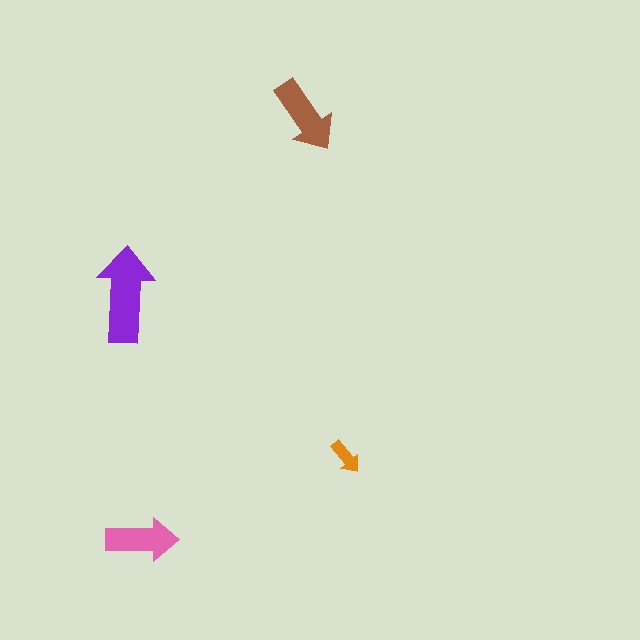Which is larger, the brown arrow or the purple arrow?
The purple one.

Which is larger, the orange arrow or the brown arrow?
The brown one.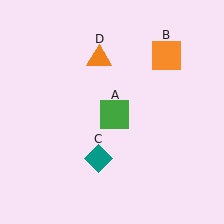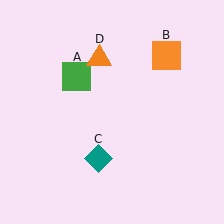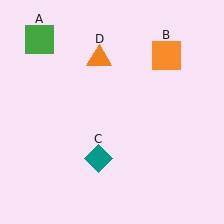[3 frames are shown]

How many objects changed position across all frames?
1 object changed position: green square (object A).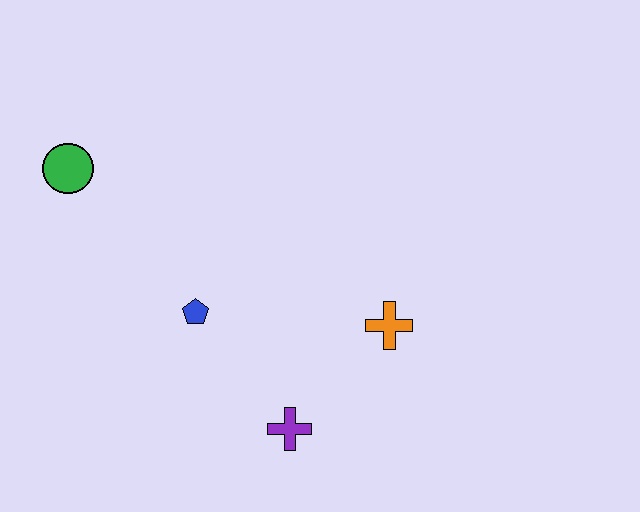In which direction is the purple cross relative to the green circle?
The purple cross is below the green circle.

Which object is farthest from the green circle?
The orange cross is farthest from the green circle.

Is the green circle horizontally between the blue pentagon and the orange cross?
No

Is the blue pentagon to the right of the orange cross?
No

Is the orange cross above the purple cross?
Yes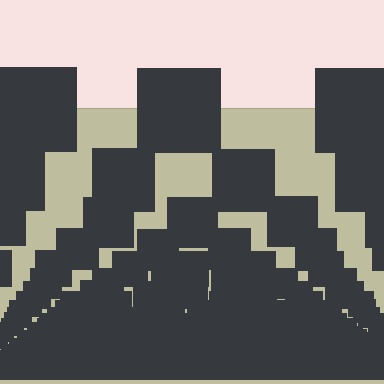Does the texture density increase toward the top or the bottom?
Density increases toward the bottom.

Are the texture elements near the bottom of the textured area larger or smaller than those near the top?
Smaller. The gradient is inverted — elements near the bottom are smaller and denser.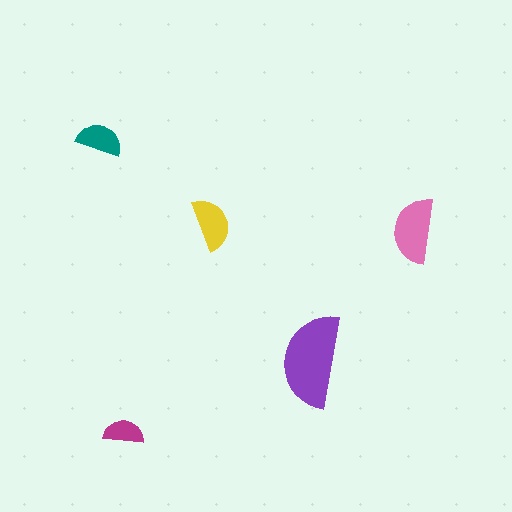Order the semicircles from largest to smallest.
the purple one, the pink one, the yellow one, the teal one, the magenta one.